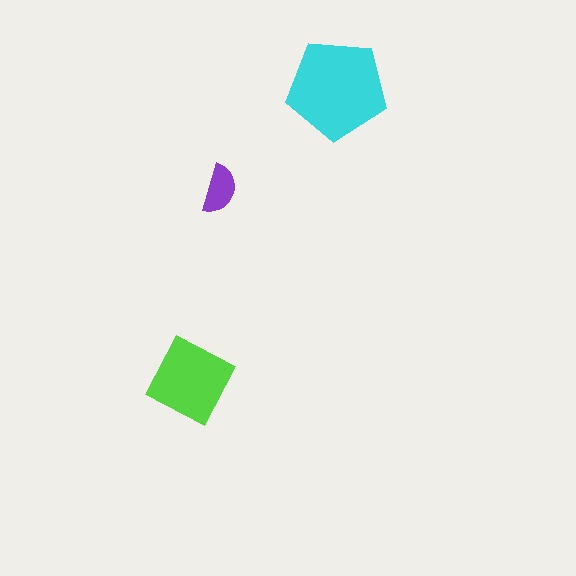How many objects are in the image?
There are 3 objects in the image.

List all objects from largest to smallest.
The cyan pentagon, the lime diamond, the purple semicircle.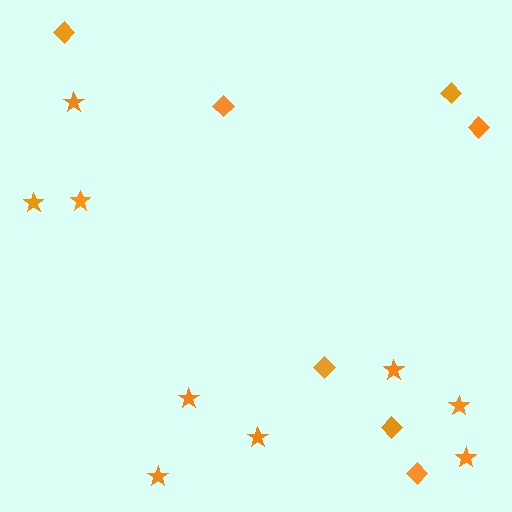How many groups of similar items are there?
There are 2 groups: one group of stars (9) and one group of diamonds (7).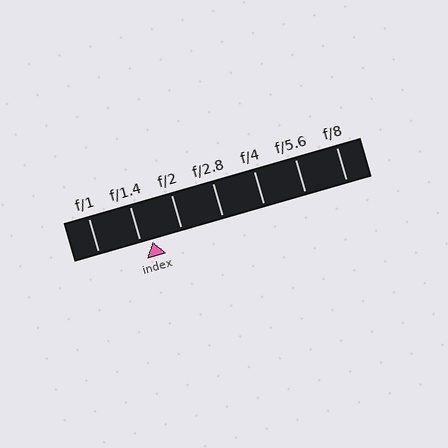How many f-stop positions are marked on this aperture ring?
There are 7 f-stop positions marked.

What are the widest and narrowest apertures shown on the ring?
The widest aperture shown is f/1 and the narrowest is f/8.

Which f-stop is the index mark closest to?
The index mark is closest to f/1.4.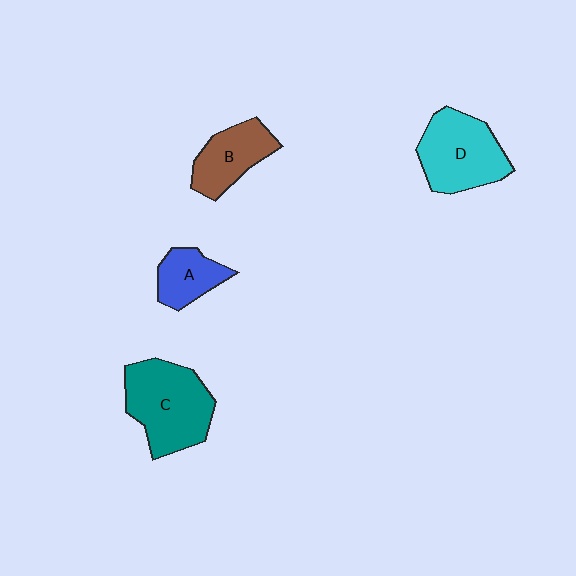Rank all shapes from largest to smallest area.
From largest to smallest: C (teal), D (cyan), B (brown), A (blue).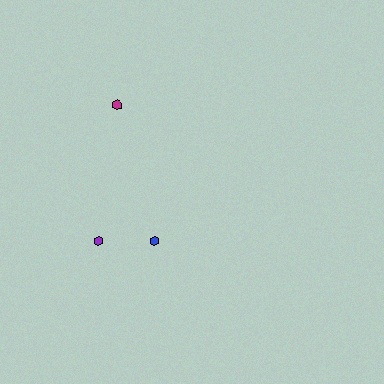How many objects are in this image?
There are 3 objects.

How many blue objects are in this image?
There is 1 blue object.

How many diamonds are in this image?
There are no diamonds.